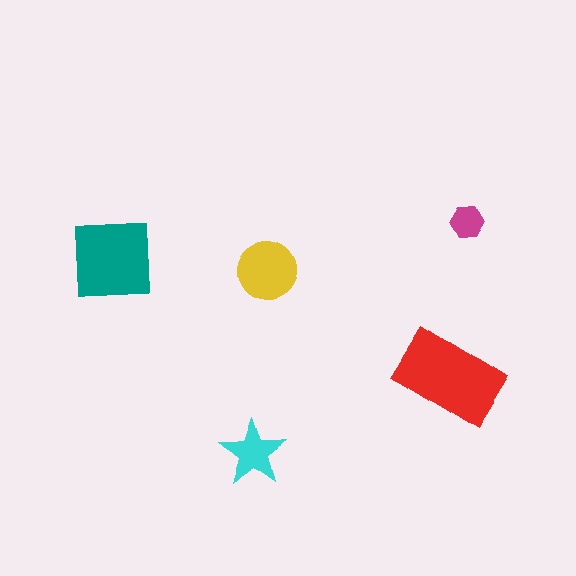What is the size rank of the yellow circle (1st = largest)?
3rd.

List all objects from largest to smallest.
The red rectangle, the teal square, the yellow circle, the cyan star, the magenta hexagon.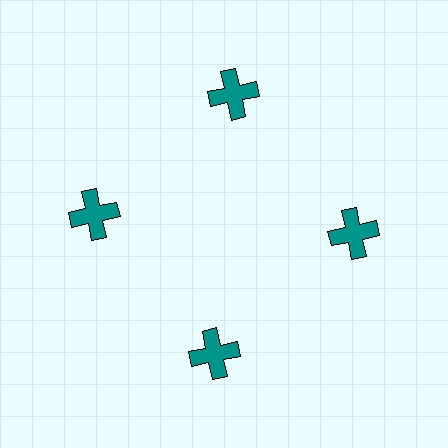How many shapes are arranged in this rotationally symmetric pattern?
There are 4 shapes, arranged in 4 groups of 1.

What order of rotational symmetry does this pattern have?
This pattern has 4-fold rotational symmetry.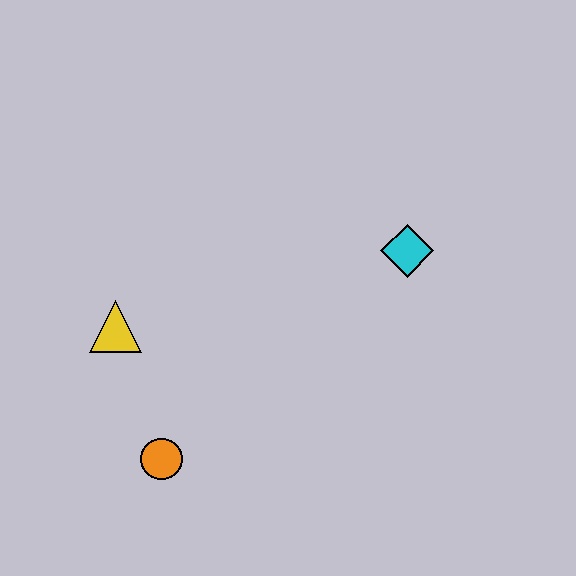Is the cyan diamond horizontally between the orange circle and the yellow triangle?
No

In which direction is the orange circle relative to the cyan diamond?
The orange circle is to the left of the cyan diamond.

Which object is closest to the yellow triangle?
The orange circle is closest to the yellow triangle.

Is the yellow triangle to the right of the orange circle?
No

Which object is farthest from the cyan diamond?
The orange circle is farthest from the cyan diamond.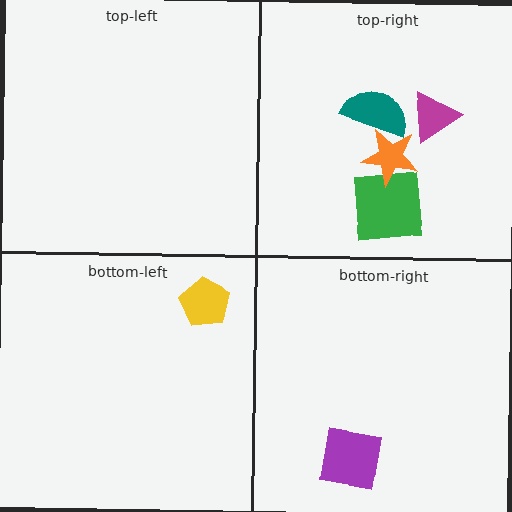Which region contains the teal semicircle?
The top-right region.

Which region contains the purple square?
The bottom-right region.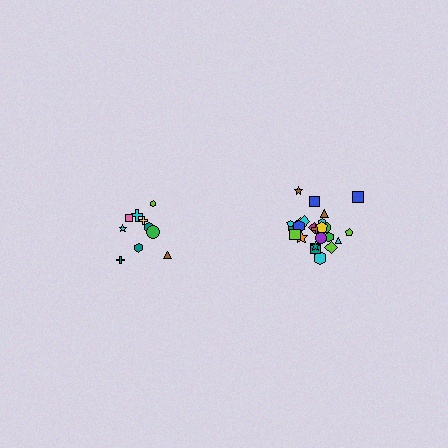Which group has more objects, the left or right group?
The right group.